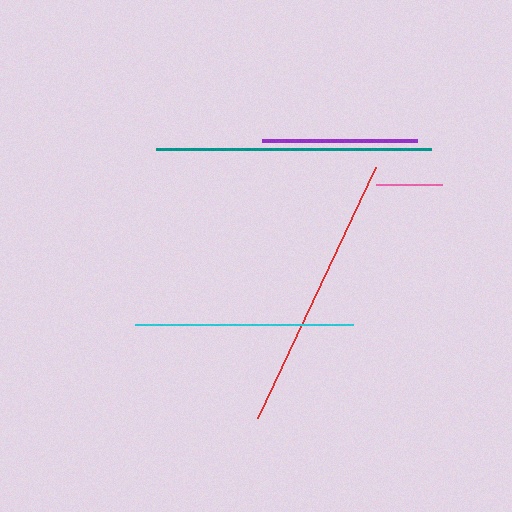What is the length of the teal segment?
The teal segment is approximately 275 pixels long.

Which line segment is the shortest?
The pink line is the shortest at approximately 66 pixels.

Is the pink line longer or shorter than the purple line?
The purple line is longer than the pink line.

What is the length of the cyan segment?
The cyan segment is approximately 217 pixels long.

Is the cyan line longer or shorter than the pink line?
The cyan line is longer than the pink line.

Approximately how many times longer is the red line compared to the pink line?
The red line is approximately 4.2 times the length of the pink line.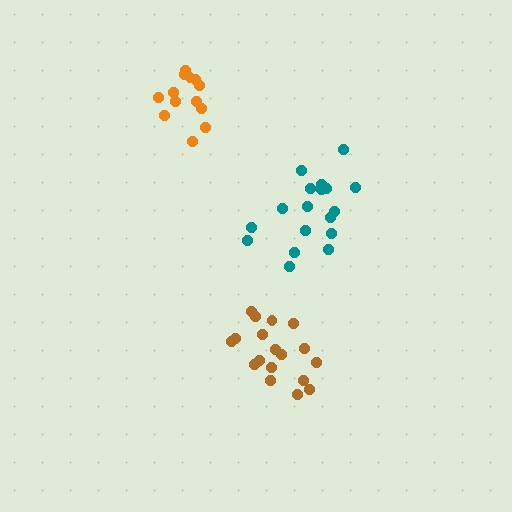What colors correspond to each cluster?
The clusters are colored: brown, orange, teal.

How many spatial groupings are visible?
There are 3 spatial groupings.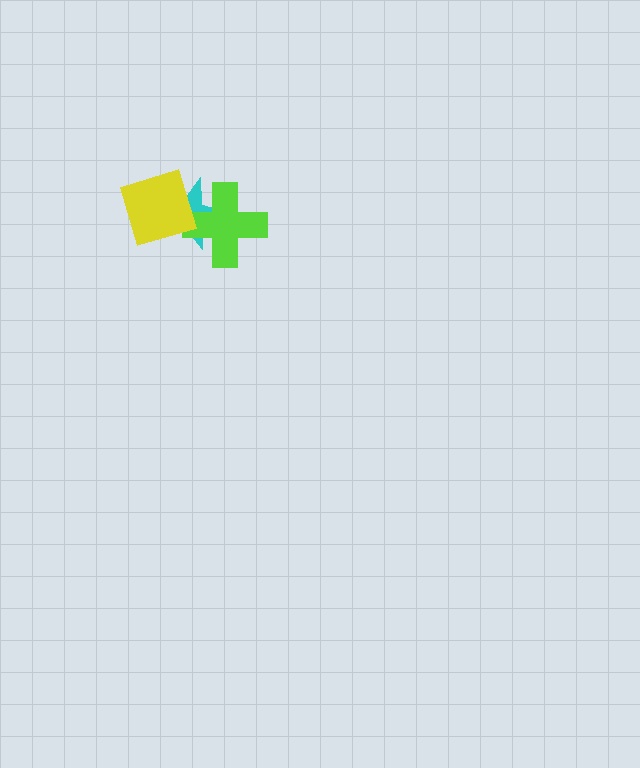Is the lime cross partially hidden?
Yes, it is partially covered by another shape.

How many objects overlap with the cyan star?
2 objects overlap with the cyan star.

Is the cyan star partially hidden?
Yes, it is partially covered by another shape.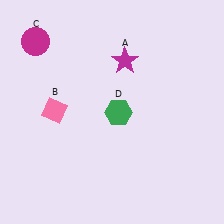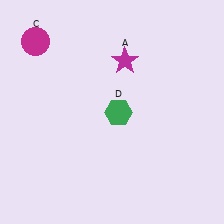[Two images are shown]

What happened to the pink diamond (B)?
The pink diamond (B) was removed in Image 2. It was in the top-left area of Image 1.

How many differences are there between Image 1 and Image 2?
There is 1 difference between the two images.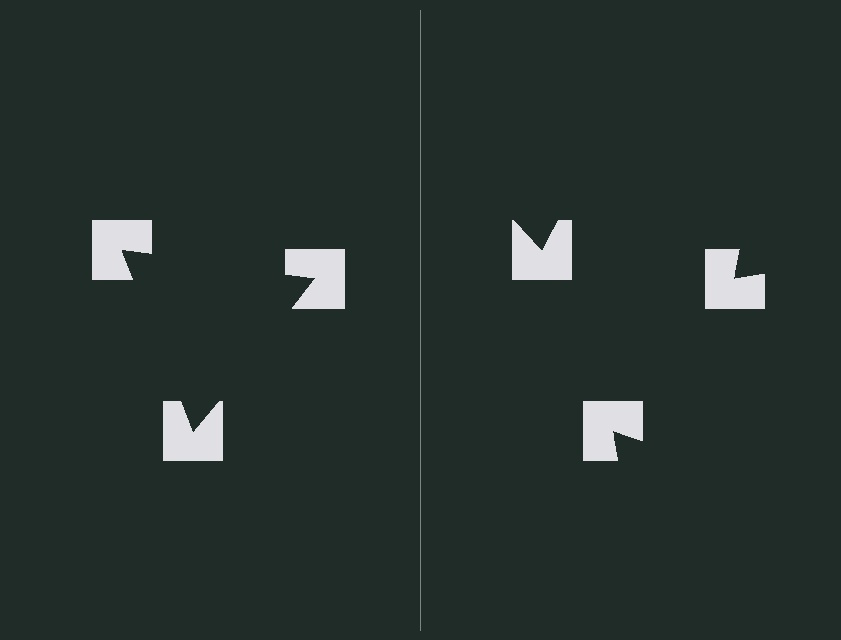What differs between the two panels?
The notched squares are positioned identically on both sides; only the wedge orientations differ. On the left they align to a triangle; on the right they are misaligned.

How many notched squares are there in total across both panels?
6 — 3 on each side.